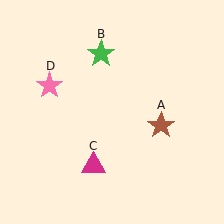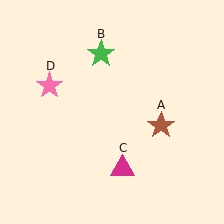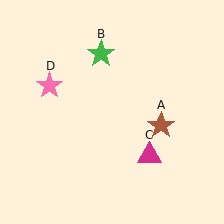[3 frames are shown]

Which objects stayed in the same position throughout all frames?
Brown star (object A) and green star (object B) and pink star (object D) remained stationary.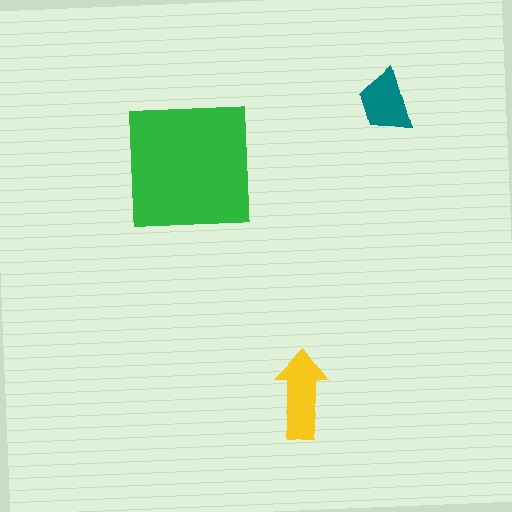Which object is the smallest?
The teal trapezoid.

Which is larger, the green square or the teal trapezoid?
The green square.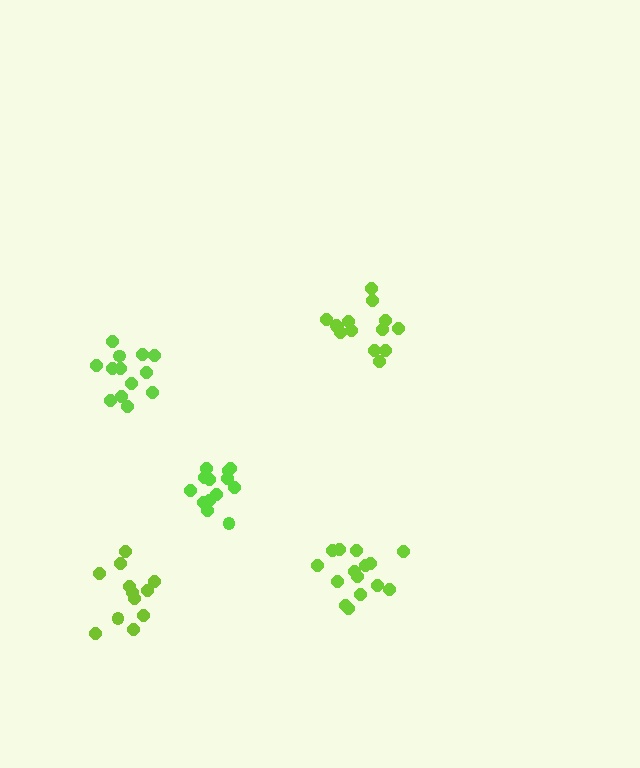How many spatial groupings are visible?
There are 5 spatial groupings.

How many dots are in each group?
Group 1: 13 dots, Group 2: 14 dots, Group 3: 13 dots, Group 4: 15 dots, Group 5: 12 dots (67 total).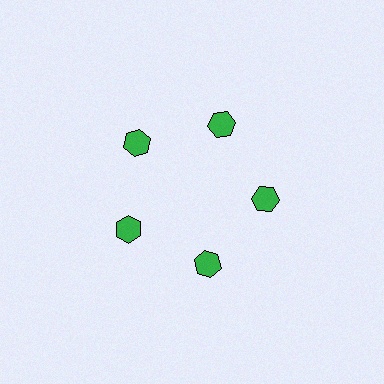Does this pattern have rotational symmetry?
Yes, this pattern has 5-fold rotational symmetry. It looks the same after rotating 72 degrees around the center.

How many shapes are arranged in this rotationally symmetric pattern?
There are 5 shapes, arranged in 5 groups of 1.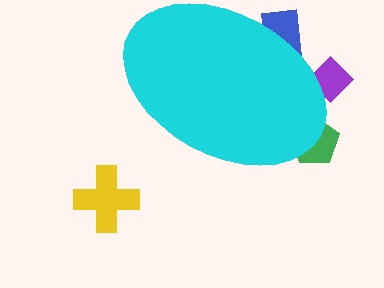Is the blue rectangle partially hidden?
Yes, the blue rectangle is partially hidden behind the cyan ellipse.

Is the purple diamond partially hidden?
Yes, the purple diamond is partially hidden behind the cyan ellipse.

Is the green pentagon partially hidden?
Yes, the green pentagon is partially hidden behind the cyan ellipse.